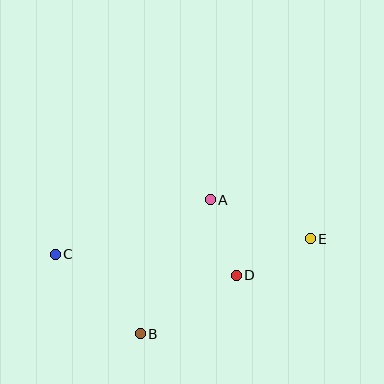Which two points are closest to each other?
Points A and D are closest to each other.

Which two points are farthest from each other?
Points C and E are farthest from each other.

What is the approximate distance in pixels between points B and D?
The distance between B and D is approximately 112 pixels.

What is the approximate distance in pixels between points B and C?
The distance between B and C is approximately 117 pixels.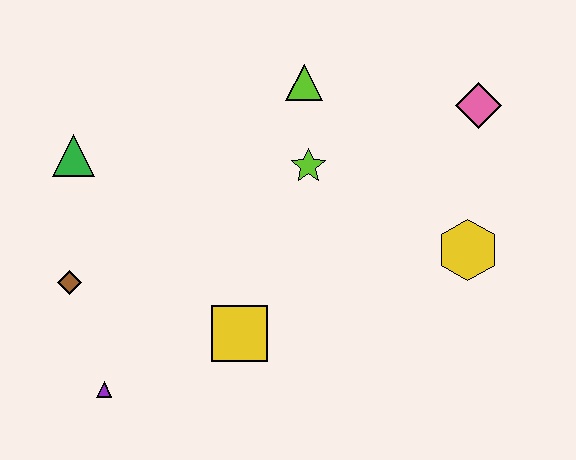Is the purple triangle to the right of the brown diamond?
Yes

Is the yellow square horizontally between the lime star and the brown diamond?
Yes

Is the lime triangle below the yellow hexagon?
No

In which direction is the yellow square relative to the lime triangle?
The yellow square is below the lime triangle.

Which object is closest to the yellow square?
The purple triangle is closest to the yellow square.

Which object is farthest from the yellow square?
The pink diamond is farthest from the yellow square.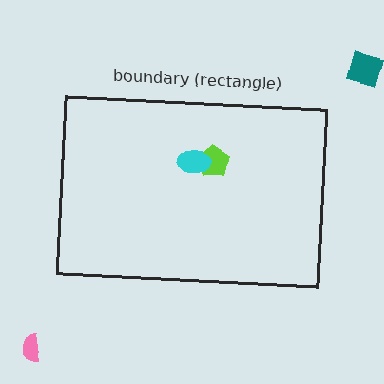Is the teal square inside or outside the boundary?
Outside.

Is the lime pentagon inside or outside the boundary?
Inside.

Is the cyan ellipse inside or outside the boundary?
Inside.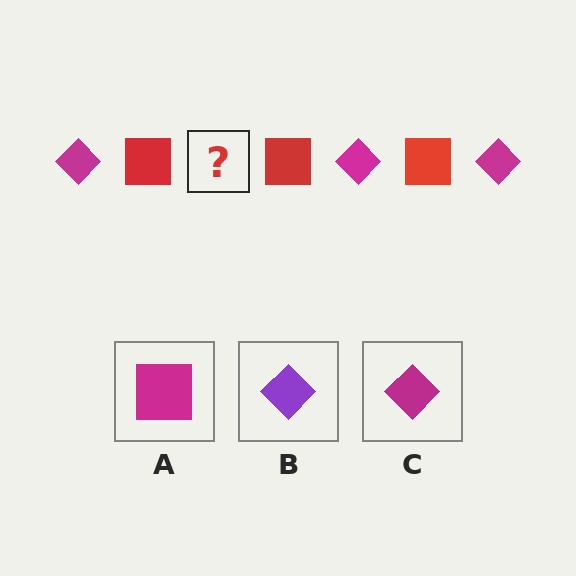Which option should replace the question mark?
Option C.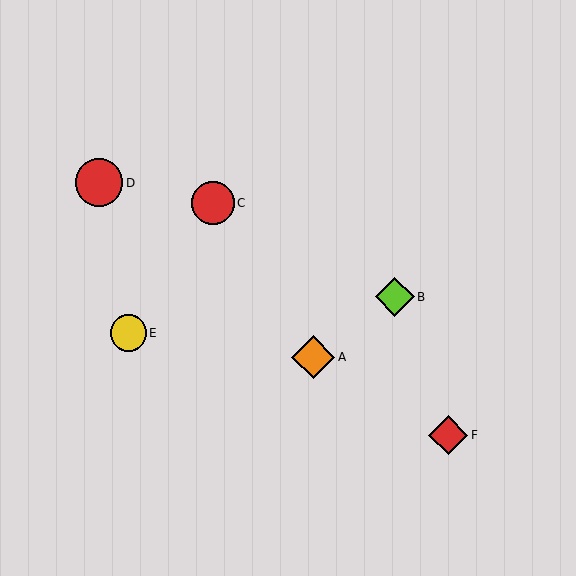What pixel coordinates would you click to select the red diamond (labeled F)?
Click at (448, 435) to select the red diamond F.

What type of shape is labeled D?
Shape D is a red circle.